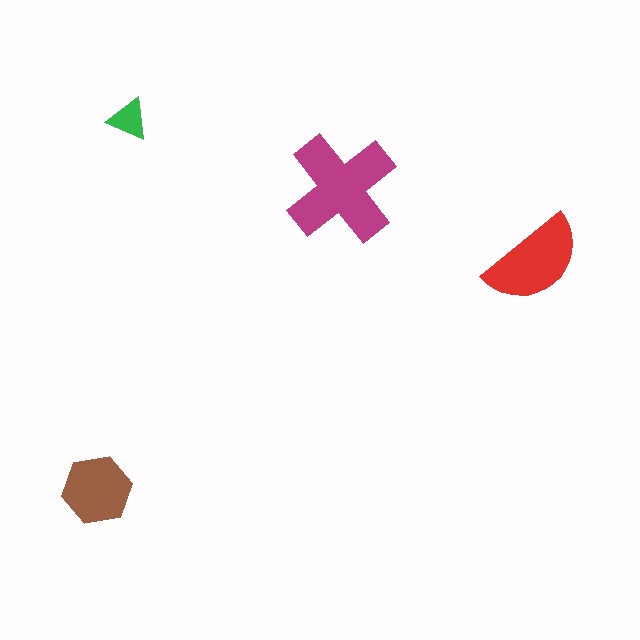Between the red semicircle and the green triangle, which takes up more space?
The red semicircle.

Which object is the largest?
The magenta cross.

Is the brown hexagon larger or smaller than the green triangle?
Larger.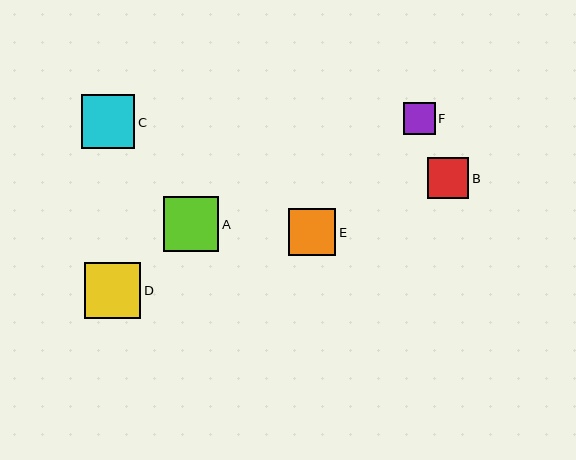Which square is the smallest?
Square F is the smallest with a size of approximately 31 pixels.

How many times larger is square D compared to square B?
Square D is approximately 1.4 times the size of square B.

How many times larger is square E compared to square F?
Square E is approximately 1.5 times the size of square F.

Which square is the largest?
Square D is the largest with a size of approximately 56 pixels.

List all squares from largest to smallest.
From largest to smallest: D, A, C, E, B, F.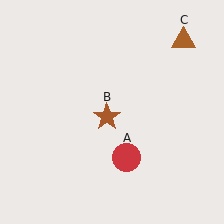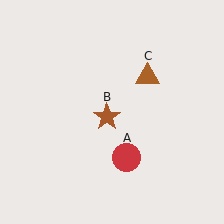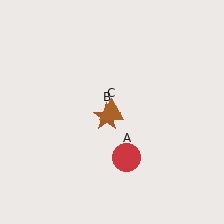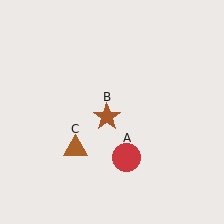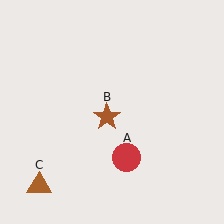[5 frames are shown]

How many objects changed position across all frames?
1 object changed position: brown triangle (object C).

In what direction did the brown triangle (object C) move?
The brown triangle (object C) moved down and to the left.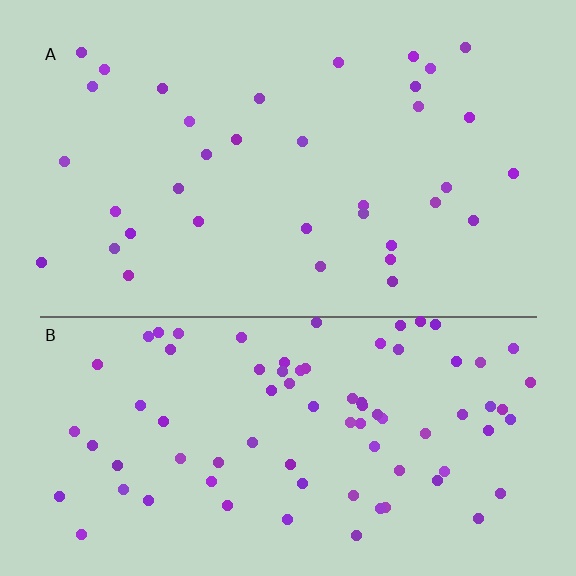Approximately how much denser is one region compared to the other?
Approximately 2.3× — region B over region A.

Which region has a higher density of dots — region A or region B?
B (the bottom).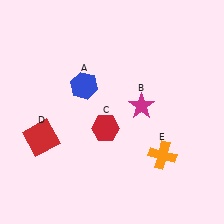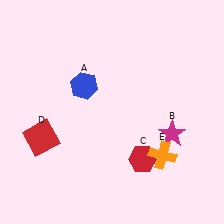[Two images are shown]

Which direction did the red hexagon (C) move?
The red hexagon (C) moved right.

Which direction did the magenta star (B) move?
The magenta star (B) moved right.